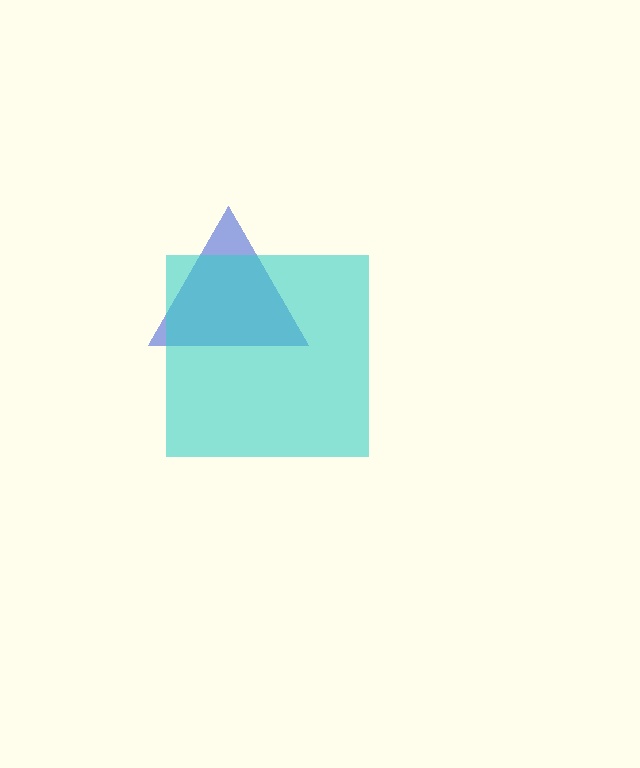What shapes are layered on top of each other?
The layered shapes are: a blue triangle, a cyan square.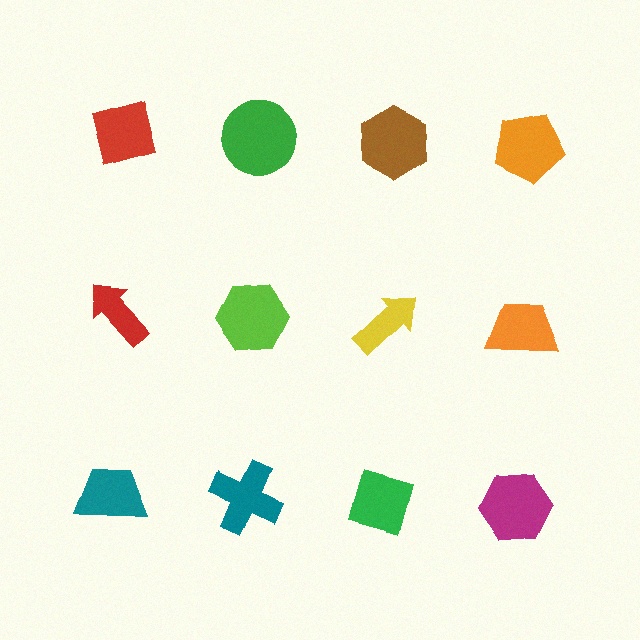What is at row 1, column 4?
An orange pentagon.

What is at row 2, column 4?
An orange trapezoid.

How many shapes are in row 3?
4 shapes.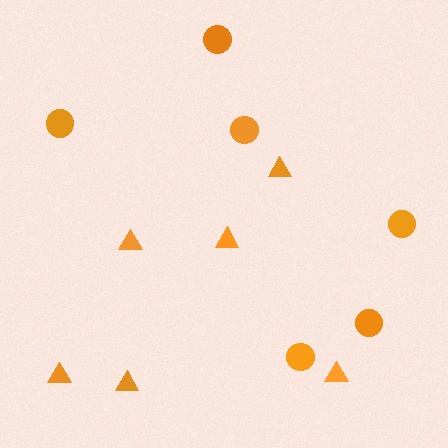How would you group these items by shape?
There are 2 groups: one group of triangles (6) and one group of circles (6).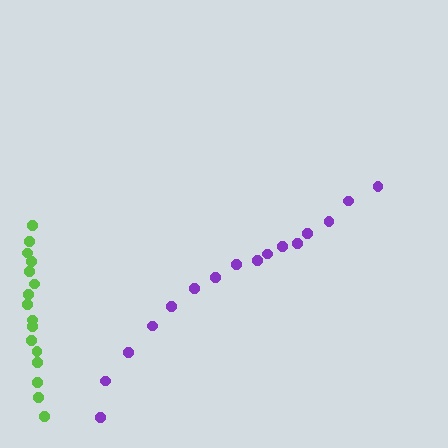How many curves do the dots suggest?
There are 2 distinct paths.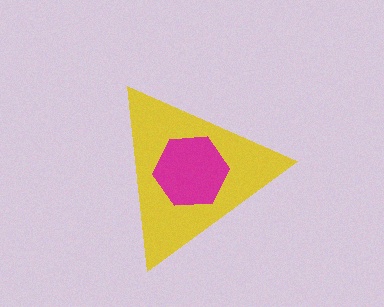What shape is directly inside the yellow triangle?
The magenta hexagon.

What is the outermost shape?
The yellow triangle.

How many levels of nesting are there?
2.